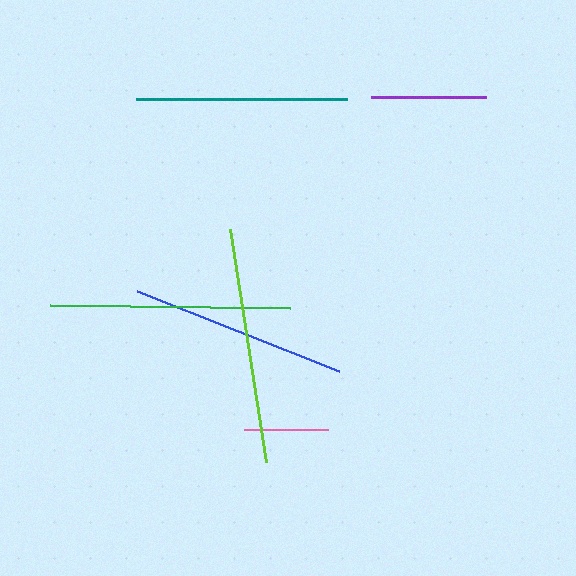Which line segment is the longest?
The green line is the longest at approximately 240 pixels.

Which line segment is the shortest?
The pink line is the shortest at approximately 84 pixels.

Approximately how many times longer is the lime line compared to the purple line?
The lime line is approximately 2.0 times the length of the purple line.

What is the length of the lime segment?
The lime segment is approximately 235 pixels long.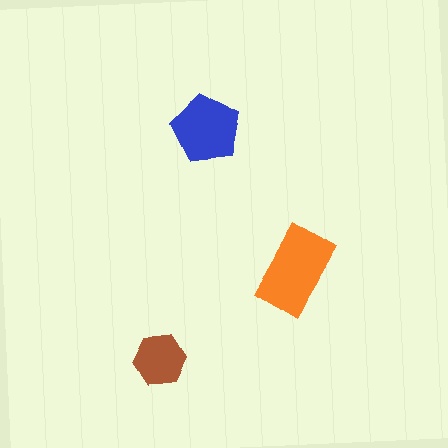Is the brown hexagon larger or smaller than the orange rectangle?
Smaller.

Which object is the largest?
The orange rectangle.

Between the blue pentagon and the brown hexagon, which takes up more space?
The blue pentagon.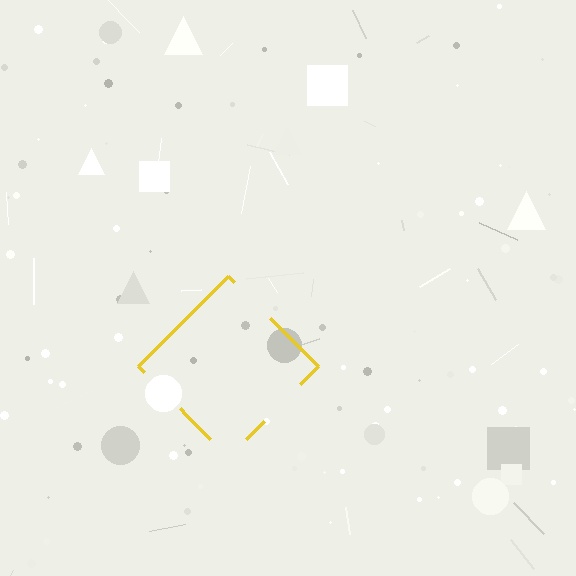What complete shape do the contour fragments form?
The contour fragments form a diamond.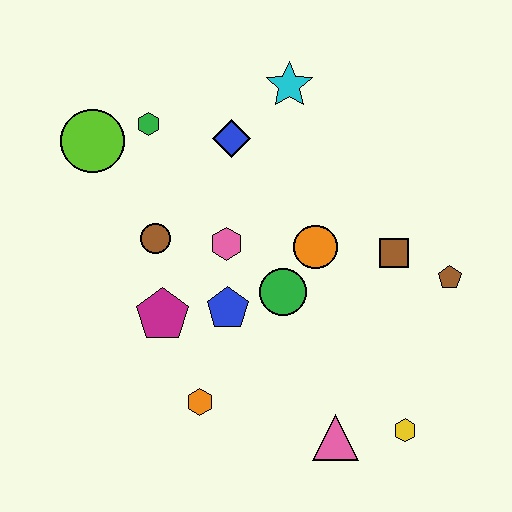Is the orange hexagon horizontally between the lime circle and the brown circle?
No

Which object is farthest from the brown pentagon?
The lime circle is farthest from the brown pentagon.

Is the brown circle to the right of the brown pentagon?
No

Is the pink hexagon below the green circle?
No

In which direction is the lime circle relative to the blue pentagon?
The lime circle is above the blue pentagon.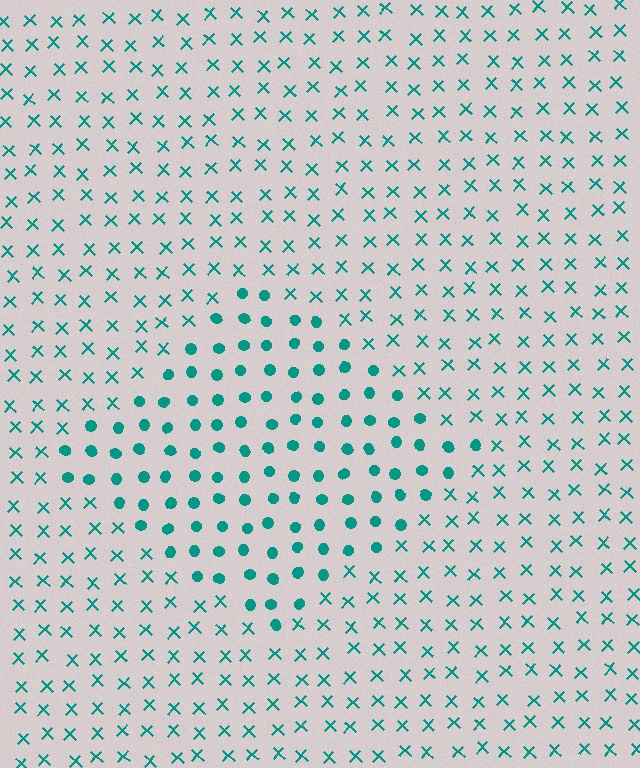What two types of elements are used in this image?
The image uses circles inside the diamond region and X marks outside it.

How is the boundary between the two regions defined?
The boundary is defined by a change in element shape: circles inside vs. X marks outside. All elements share the same color and spacing.